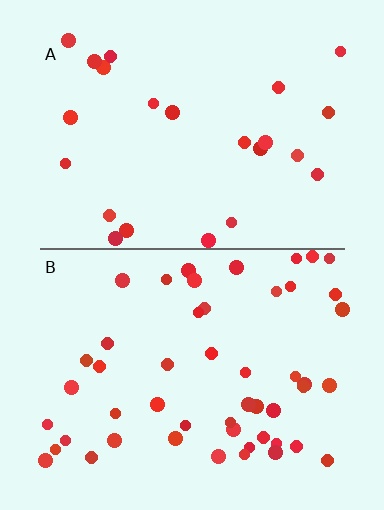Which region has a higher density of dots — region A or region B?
B (the bottom).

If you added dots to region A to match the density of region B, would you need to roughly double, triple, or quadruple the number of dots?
Approximately double.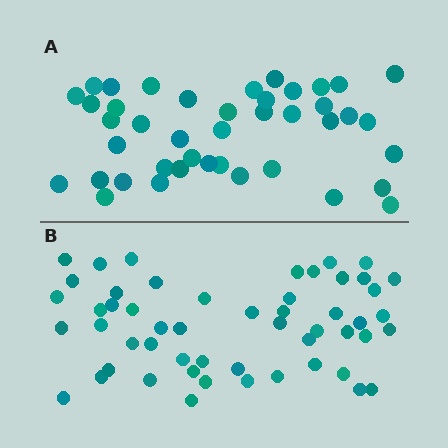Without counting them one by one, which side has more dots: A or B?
Region B (the bottom region) has more dots.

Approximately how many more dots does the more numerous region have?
Region B has roughly 12 or so more dots than region A.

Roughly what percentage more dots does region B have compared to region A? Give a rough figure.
About 25% more.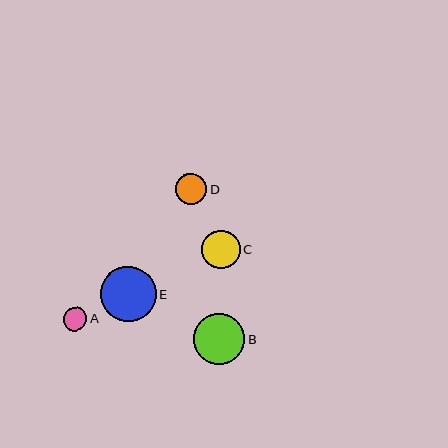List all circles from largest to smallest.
From largest to smallest: E, B, C, D, A.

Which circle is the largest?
Circle E is the largest with a size of approximately 56 pixels.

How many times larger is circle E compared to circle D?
Circle E is approximately 1.8 times the size of circle D.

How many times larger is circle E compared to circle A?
Circle E is approximately 2.4 times the size of circle A.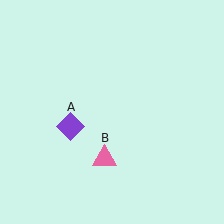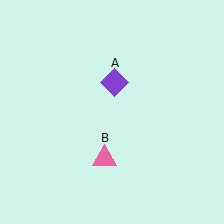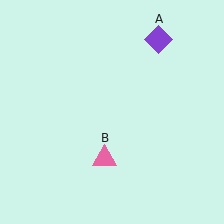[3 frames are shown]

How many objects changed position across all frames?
1 object changed position: purple diamond (object A).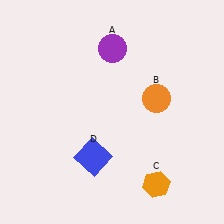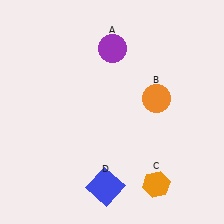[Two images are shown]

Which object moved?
The blue square (D) moved down.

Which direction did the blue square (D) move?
The blue square (D) moved down.